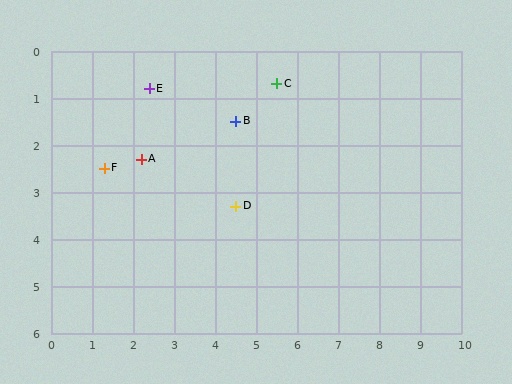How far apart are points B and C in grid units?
Points B and C are about 1.3 grid units apart.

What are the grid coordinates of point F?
Point F is at approximately (1.3, 2.5).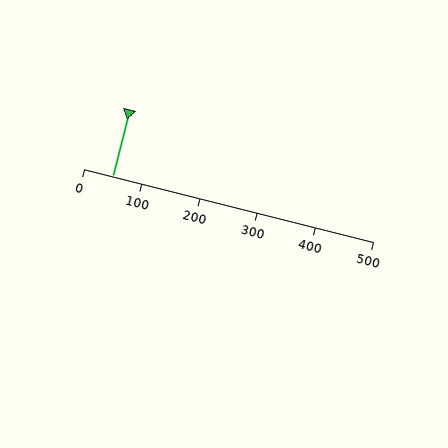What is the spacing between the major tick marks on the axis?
The major ticks are spaced 100 apart.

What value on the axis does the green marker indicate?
The marker indicates approximately 50.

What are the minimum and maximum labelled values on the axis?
The axis runs from 0 to 500.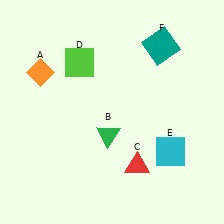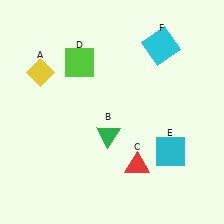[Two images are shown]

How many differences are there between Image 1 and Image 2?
There are 2 differences between the two images.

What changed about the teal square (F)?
In Image 1, F is teal. In Image 2, it changed to cyan.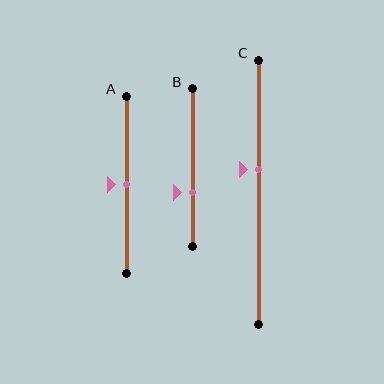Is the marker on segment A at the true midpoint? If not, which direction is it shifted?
Yes, the marker on segment A is at the true midpoint.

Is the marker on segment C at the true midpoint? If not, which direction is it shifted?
No, the marker on segment C is shifted upward by about 9% of the segment length.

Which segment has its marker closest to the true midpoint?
Segment A has its marker closest to the true midpoint.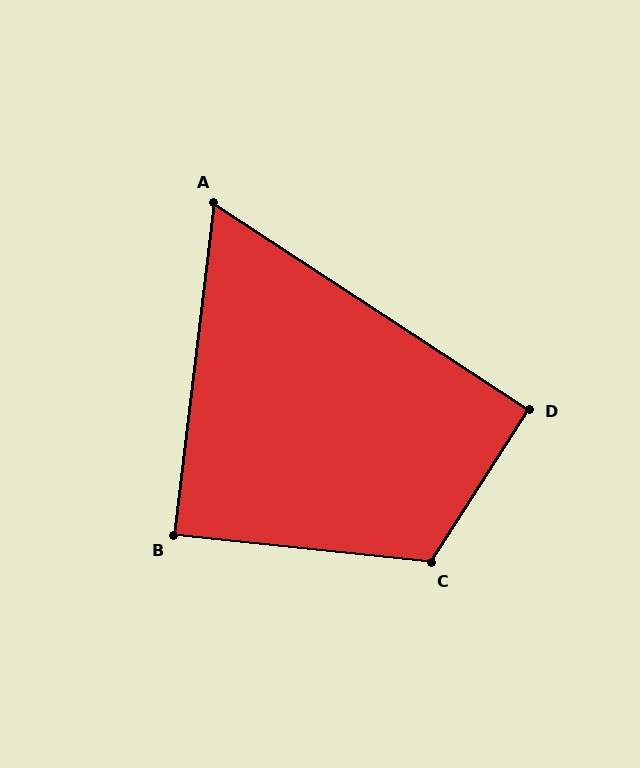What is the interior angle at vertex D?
Approximately 91 degrees (approximately right).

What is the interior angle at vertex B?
Approximately 89 degrees (approximately right).